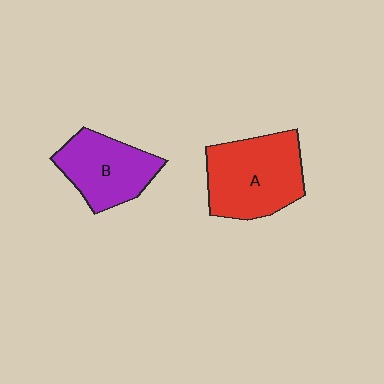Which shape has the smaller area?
Shape B (purple).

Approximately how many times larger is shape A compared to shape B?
Approximately 1.3 times.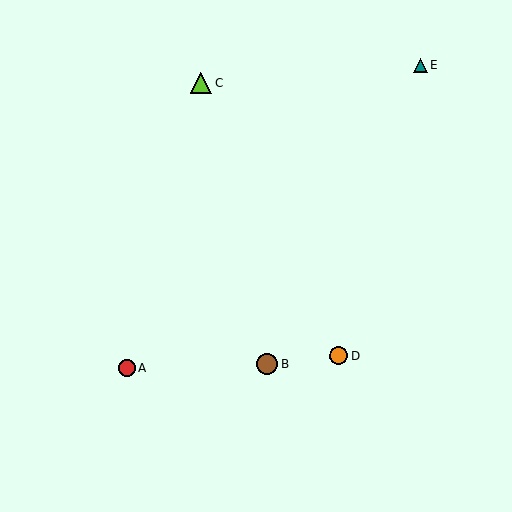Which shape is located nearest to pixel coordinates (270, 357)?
The brown circle (labeled B) at (267, 364) is nearest to that location.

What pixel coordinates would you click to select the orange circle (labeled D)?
Click at (338, 356) to select the orange circle D.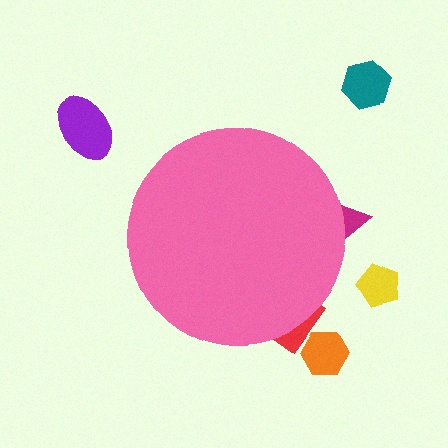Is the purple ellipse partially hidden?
No, the purple ellipse is fully visible.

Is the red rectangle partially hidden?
Yes, the red rectangle is partially hidden behind the pink circle.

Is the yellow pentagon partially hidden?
No, the yellow pentagon is fully visible.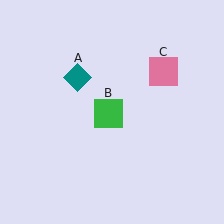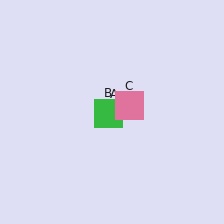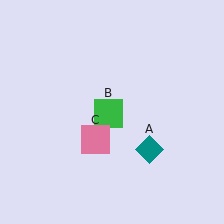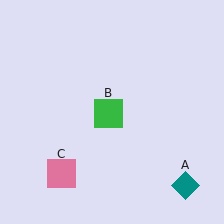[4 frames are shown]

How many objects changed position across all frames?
2 objects changed position: teal diamond (object A), pink square (object C).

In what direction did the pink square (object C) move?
The pink square (object C) moved down and to the left.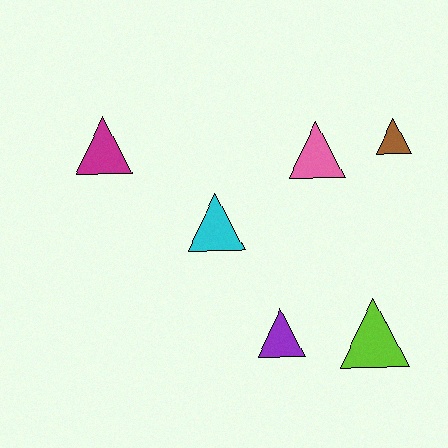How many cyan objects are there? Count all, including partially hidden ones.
There is 1 cyan object.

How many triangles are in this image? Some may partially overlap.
There are 6 triangles.